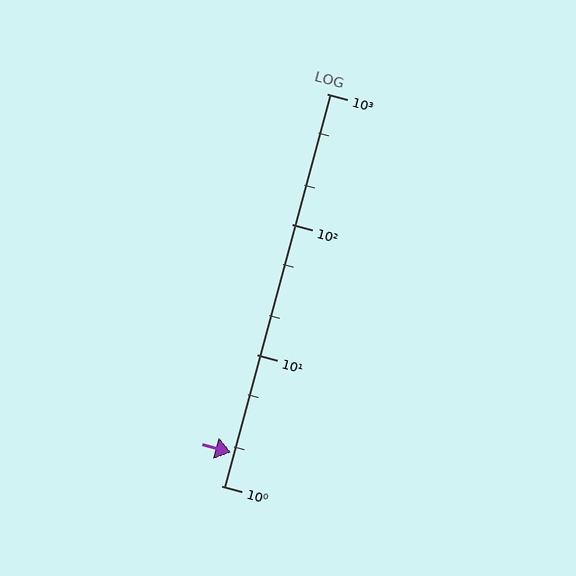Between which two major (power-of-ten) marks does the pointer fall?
The pointer is between 1 and 10.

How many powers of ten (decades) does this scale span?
The scale spans 3 decades, from 1 to 1000.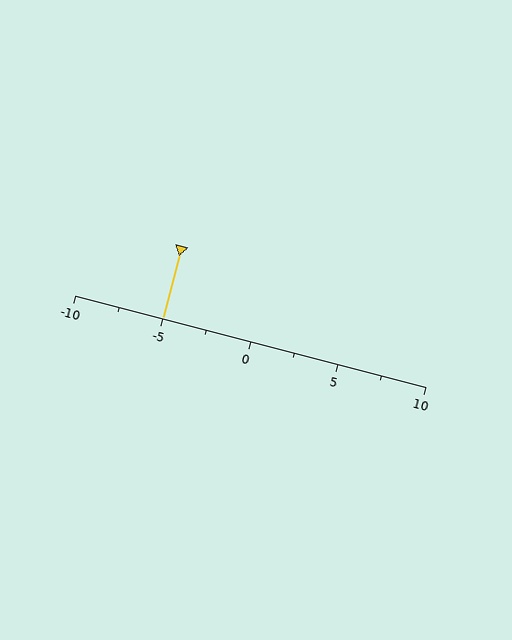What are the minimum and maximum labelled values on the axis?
The axis runs from -10 to 10.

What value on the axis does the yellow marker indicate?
The marker indicates approximately -5.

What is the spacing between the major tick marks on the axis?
The major ticks are spaced 5 apart.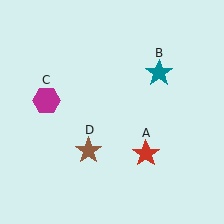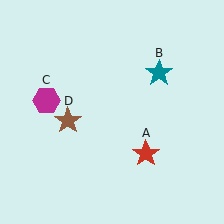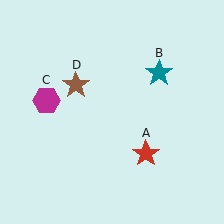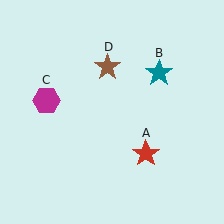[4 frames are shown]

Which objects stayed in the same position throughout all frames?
Red star (object A) and teal star (object B) and magenta hexagon (object C) remained stationary.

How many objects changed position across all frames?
1 object changed position: brown star (object D).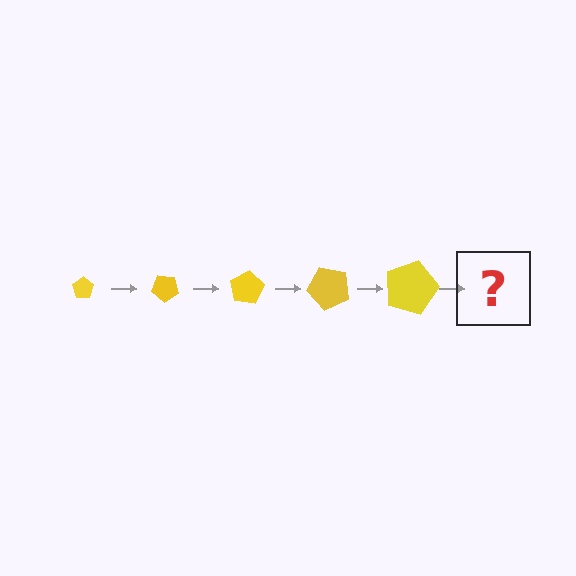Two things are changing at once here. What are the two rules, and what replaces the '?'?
The two rules are that the pentagon grows larger each step and it rotates 40 degrees each step. The '?' should be a pentagon, larger than the previous one and rotated 200 degrees from the start.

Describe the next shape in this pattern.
It should be a pentagon, larger than the previous one and rotated 200 degrees from the start.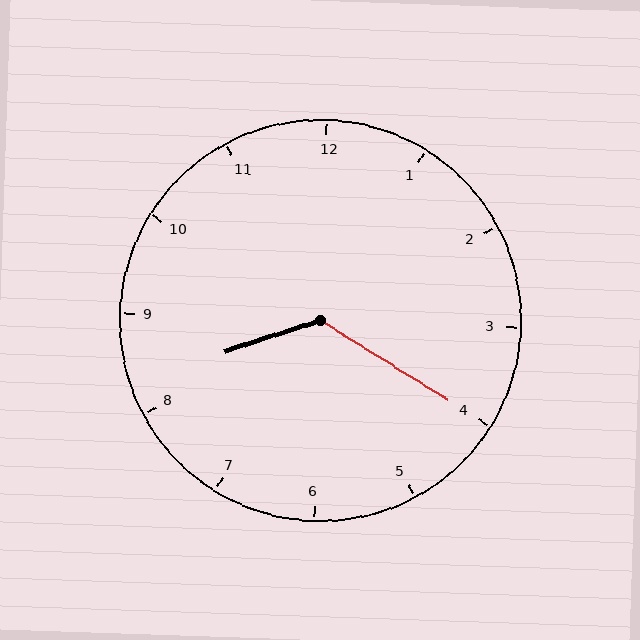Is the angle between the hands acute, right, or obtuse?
It is obtuse.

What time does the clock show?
8:20.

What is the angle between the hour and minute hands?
Approximately 130 degrees.